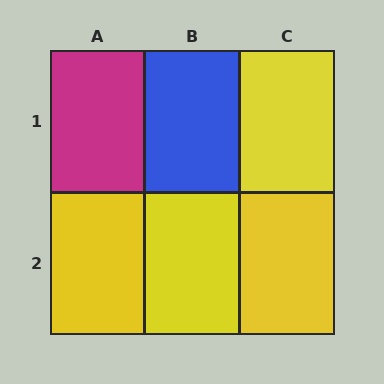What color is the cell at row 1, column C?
Yellow.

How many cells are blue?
1 cell is blue.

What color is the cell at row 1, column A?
Magenta.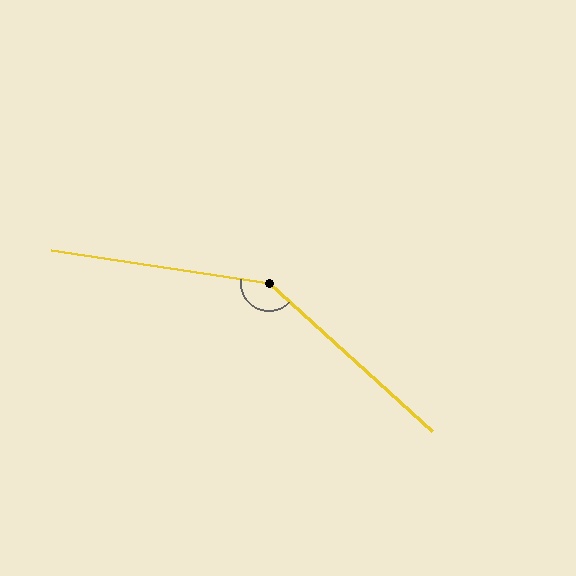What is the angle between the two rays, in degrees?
Approximately 146 degrees.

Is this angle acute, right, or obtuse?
It is obtuse.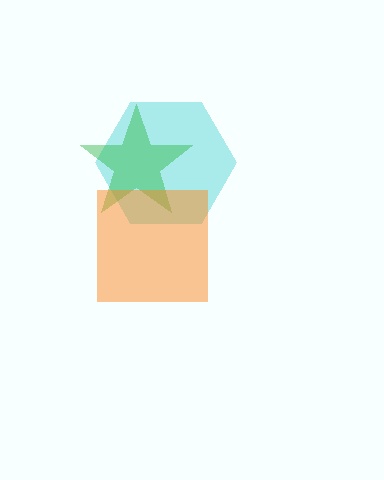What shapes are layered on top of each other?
The layered shapes are: a cyan hexagon, a green star, an orange square.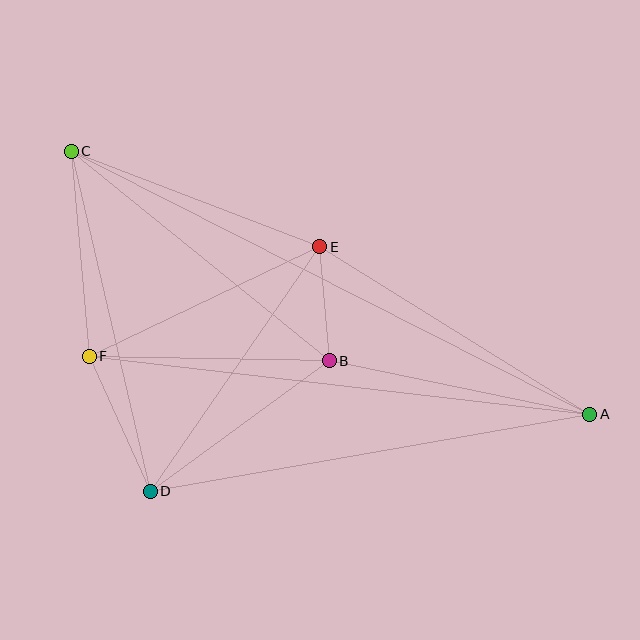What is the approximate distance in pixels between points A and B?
The distance between A and B is approximately 266 pixels.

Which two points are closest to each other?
Points B and E are closest to each other.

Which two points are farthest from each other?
Points A and C are farthest from each other.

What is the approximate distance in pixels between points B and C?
The distance between B and C is approximately 333 pixels.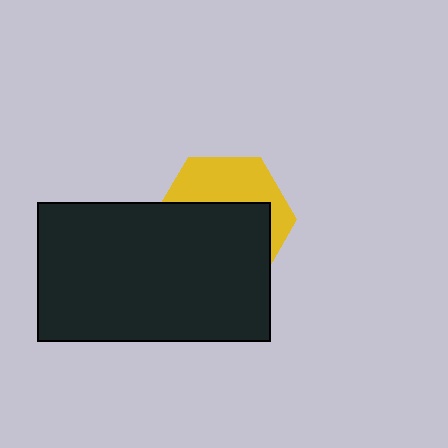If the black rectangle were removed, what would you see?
You would see the complete yellow hexagon.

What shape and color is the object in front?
The object in front is a black rectangle.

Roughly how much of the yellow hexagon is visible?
A small part of it is visible (roughly 38%).